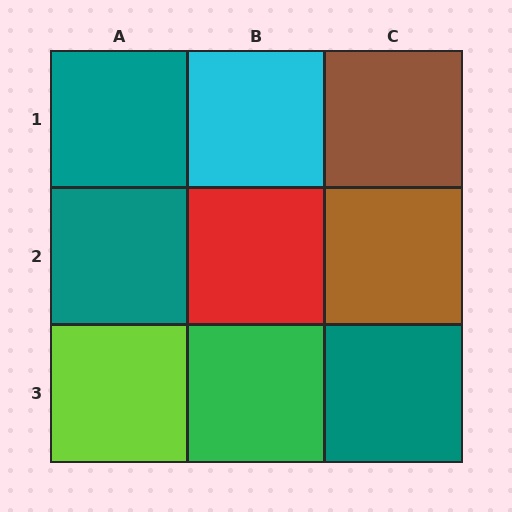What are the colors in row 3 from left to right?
Lime, green, teal.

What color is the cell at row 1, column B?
Cyan.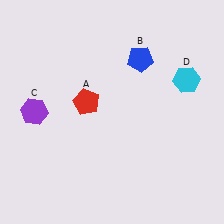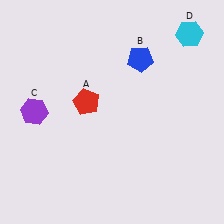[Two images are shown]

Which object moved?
The cyan hexagon (D) moved up.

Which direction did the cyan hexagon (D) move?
The cyan hexagon (D) moved up.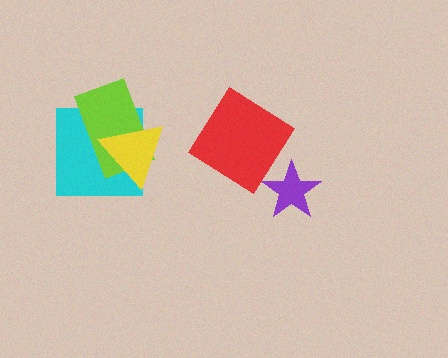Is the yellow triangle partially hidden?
No, no other shape covers it.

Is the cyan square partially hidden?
Yes, it is partially covered by another shape.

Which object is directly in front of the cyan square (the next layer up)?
The lime rectangle is directly in front of the cyan square.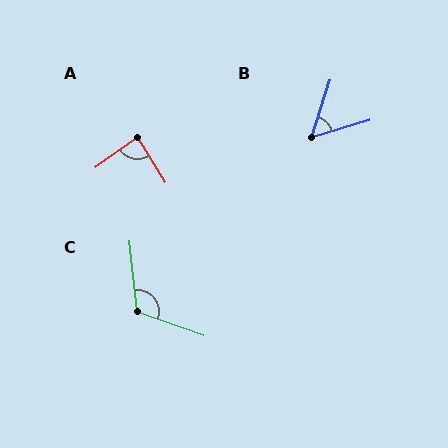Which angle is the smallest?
B, at approximately 56 degrees.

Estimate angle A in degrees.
Approximately 86 degrees.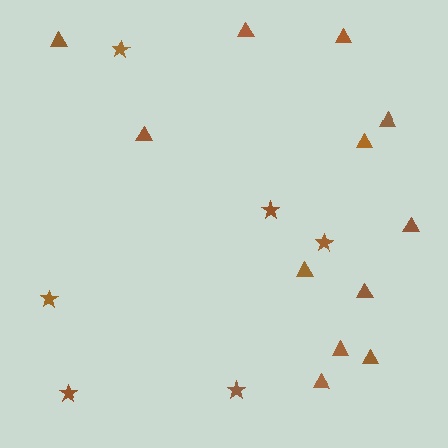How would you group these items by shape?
There are 2 groups: one group of stars (6) and one group of triangles (12).